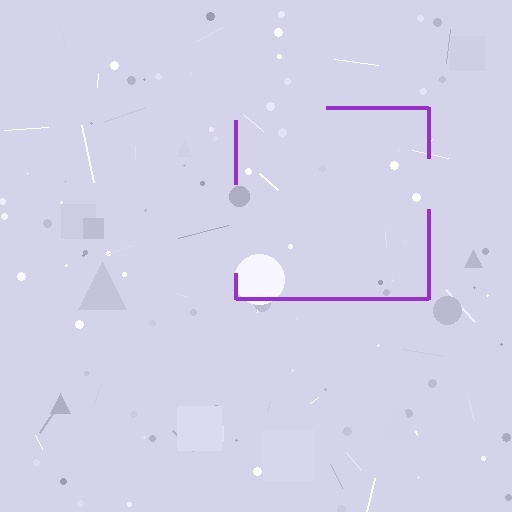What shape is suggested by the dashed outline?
The dashed outline suggests a square.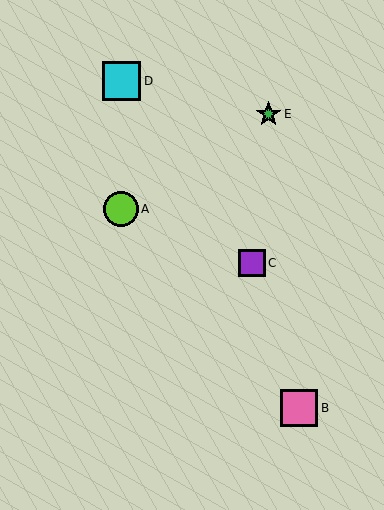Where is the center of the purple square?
The center of the purple square is at (252, 263).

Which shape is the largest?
The cyan square (labeled D) is the largest.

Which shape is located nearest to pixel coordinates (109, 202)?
The lime circle (labeled A) at (121, 209) is nearest to that location.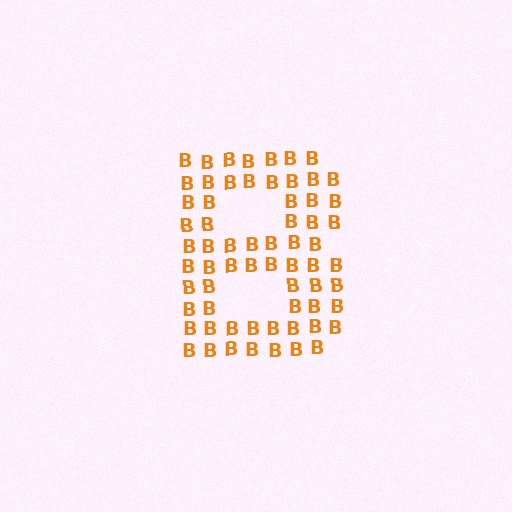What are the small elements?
The small elements are letter B's.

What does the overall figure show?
The overall figure shows the letter B.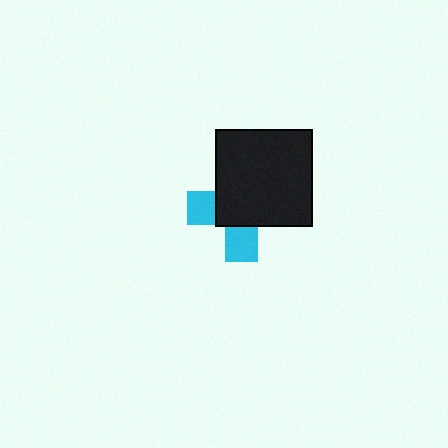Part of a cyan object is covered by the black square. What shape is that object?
It is a cross.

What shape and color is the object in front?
The object in front is a black square.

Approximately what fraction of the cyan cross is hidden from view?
Roughly 66% of the cyan cross is hidden behind the black square.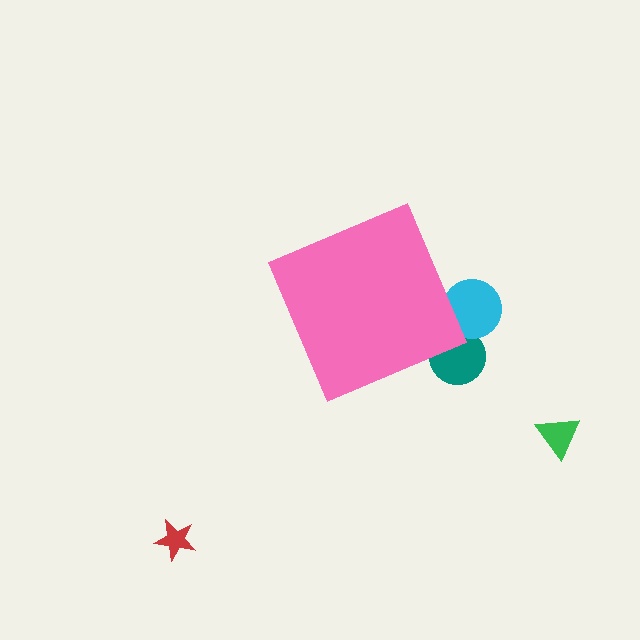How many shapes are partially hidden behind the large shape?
2 shapes are partially hidden.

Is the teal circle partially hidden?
Yes, the teal circle is partially hidden behind the pink diamond.